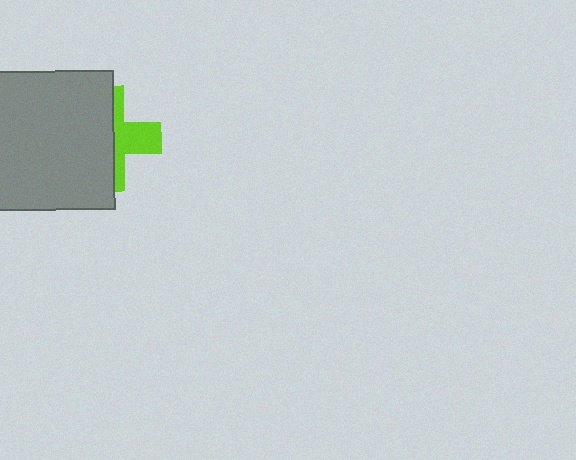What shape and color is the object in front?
The object in front is a gray rectangle.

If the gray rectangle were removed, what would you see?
You would see the complete lime cross.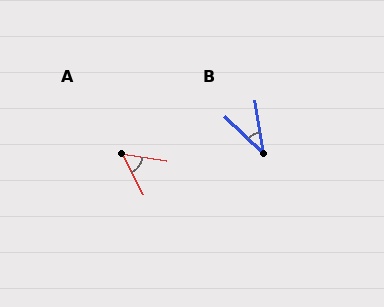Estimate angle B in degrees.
Approximately 37 degrees.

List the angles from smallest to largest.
B (37°), A (53°).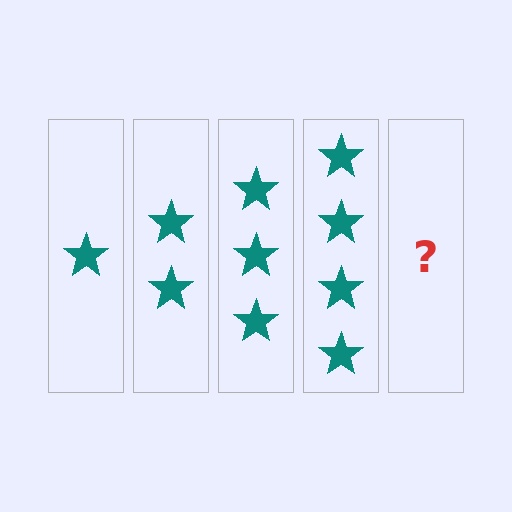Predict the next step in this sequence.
The next step is 5 stars.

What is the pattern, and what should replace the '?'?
The pattern is that each step adds one more star. The '?' should be 5 stars.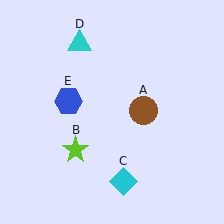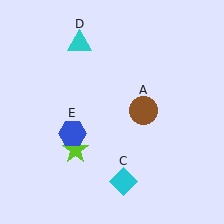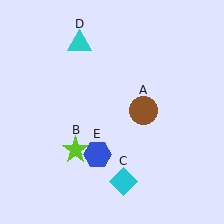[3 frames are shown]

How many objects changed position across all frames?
1 object changed position: blue hexagon (object E).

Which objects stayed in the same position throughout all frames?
Brown circle (object A) and lime star (object B) and cyan diamond (object C) and cyan triangle (object D) remained stationary.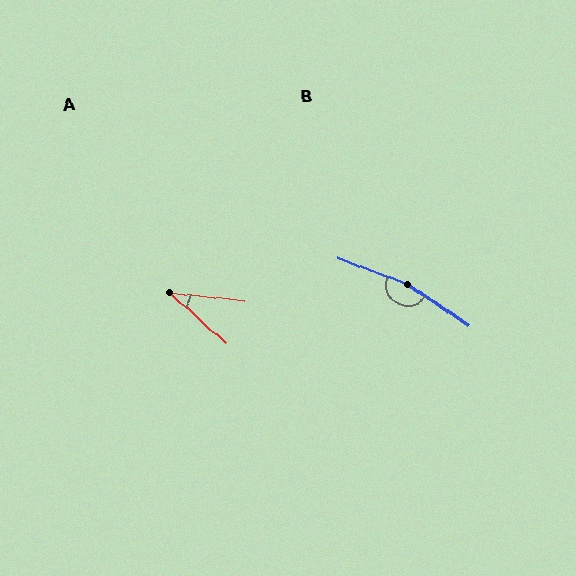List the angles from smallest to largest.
A (36°), B (166°).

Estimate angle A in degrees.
Approximately 36 degrees.